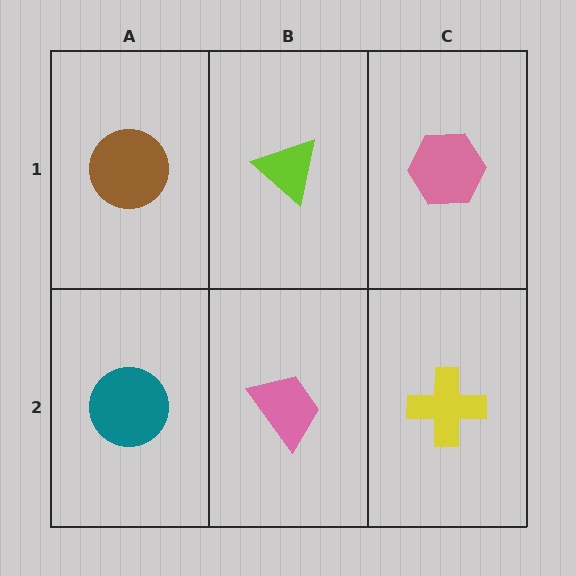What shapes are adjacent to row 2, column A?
A brown circle (row 1, column A), a pink trapezoid (row 2, column B).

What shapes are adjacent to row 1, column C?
A yellow cross (row 2, column C), a lime triangle (row 1, column B).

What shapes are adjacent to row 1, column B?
A pink trapezoid (row 2, column B), a brown circle (row 1, column A), a pink hexagon (row 1, column C).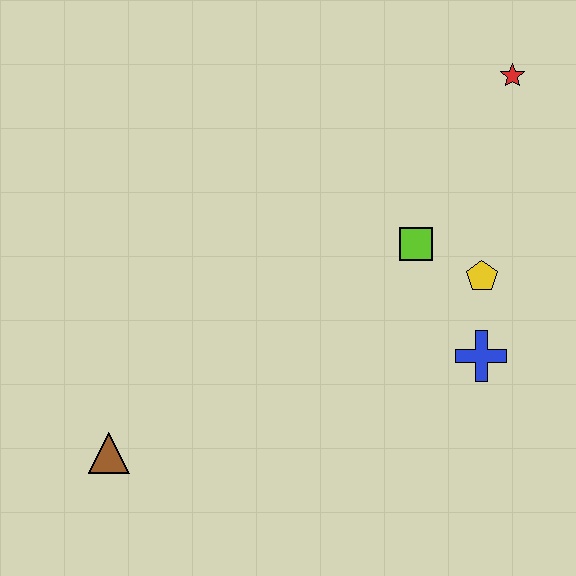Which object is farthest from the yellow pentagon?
The brown triangle is farthest from the yellow pentagon.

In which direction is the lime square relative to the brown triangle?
The lime square is to the right of the brown triangle.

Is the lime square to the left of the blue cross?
Yes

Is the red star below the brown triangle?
No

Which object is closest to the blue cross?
The yellow pentagon is closest to the blue cross.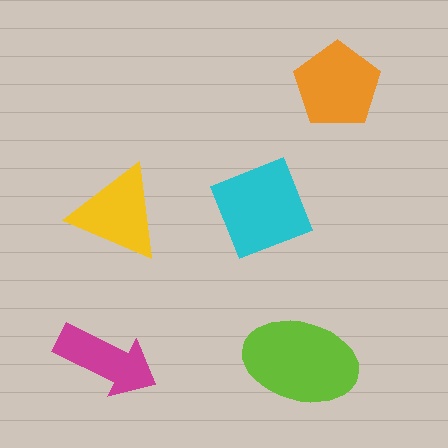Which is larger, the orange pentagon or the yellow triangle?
The orange pentagon.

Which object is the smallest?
The magenta arrow.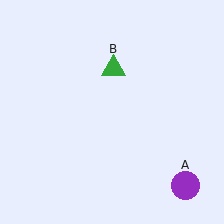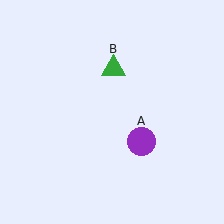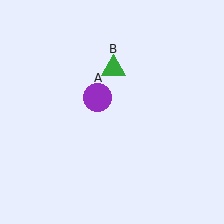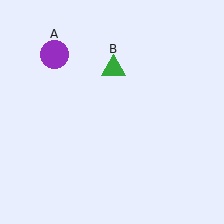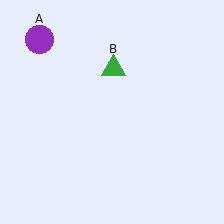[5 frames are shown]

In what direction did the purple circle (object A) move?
The purple circle (object A) moved up and to the left.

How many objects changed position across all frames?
1 object changed position: purple circle (object A).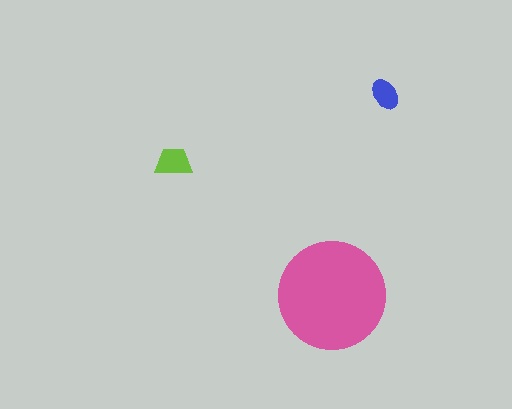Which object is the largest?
The pink circle.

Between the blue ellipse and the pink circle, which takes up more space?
The pink circle.